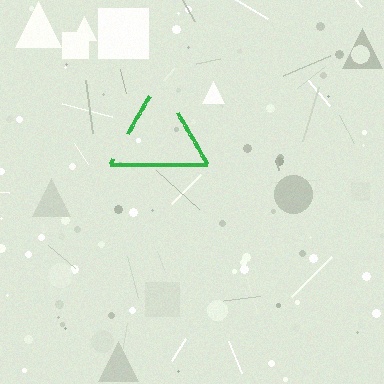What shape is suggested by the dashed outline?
The dashed outline suggests a triangle.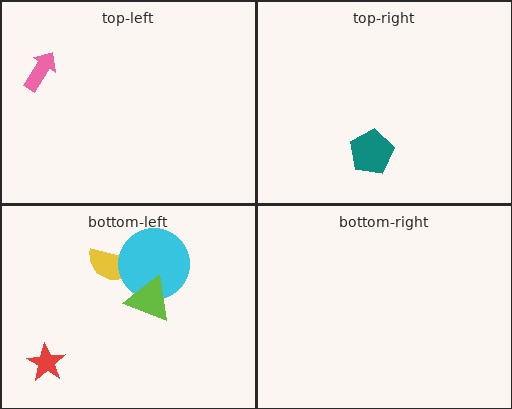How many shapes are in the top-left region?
1.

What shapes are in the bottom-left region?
The yellow semicircle, the cyan circle, the red star, the lime triangle.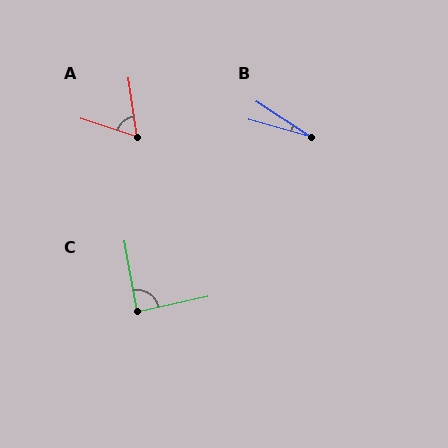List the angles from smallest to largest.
B (17°), A (64°), C (88°).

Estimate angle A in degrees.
Approximately 64 degrees.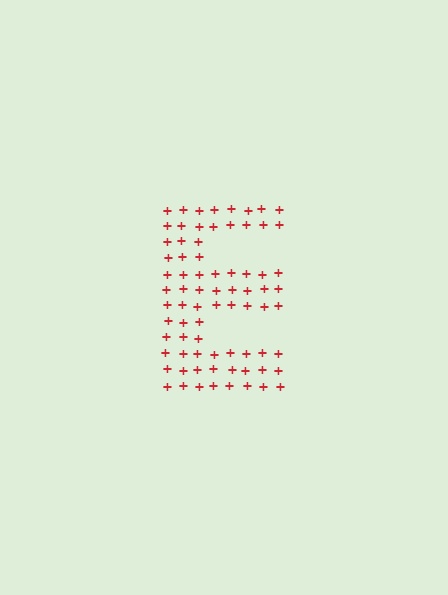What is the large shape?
The large shape is the letter E.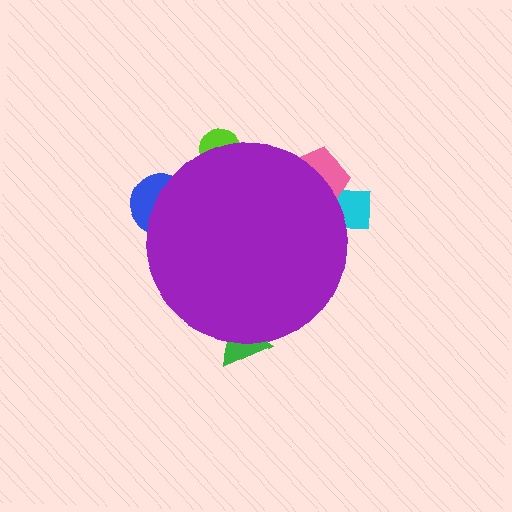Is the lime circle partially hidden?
Yes, the lime circle is partially hidden behind the purple circle.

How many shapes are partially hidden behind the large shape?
5 shapes are partially hidden.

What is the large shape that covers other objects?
A purple circle.